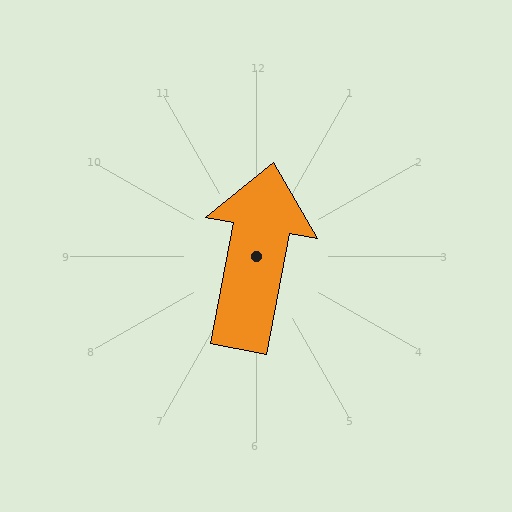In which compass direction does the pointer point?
North.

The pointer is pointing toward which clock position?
Roughly 12 o'clock.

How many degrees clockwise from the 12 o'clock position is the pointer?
Approximately 11 degrees.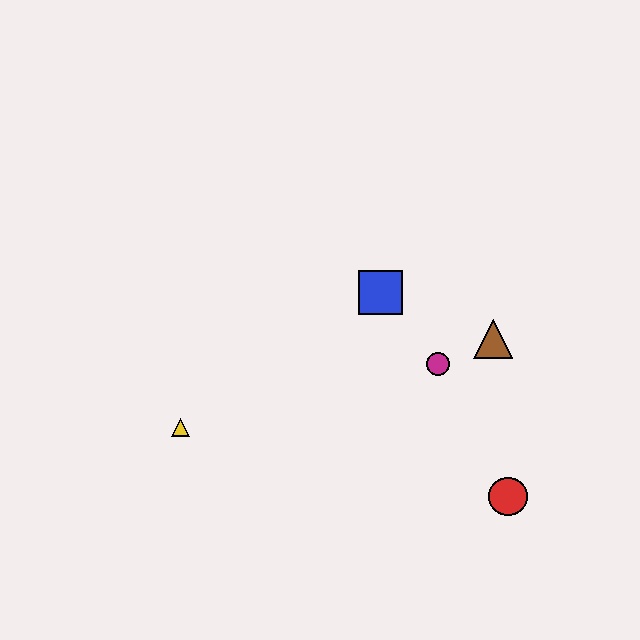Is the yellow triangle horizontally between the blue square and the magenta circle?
No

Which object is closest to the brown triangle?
The magenta circle is closest to the brown triangle.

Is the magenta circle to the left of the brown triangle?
Yes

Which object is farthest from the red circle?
The yellow triangle is farthest from the red circle.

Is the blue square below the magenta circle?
No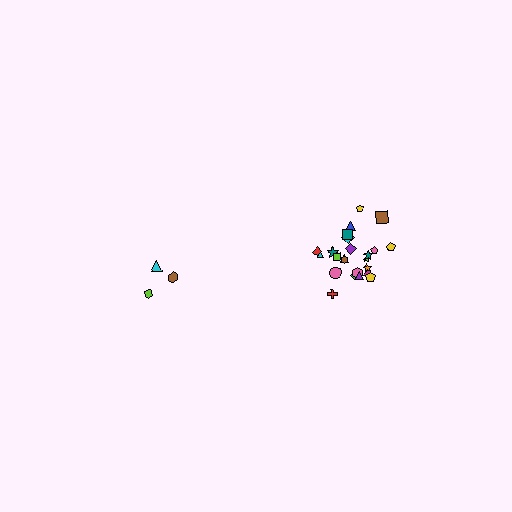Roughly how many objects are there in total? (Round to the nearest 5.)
Roughly 30 objects in total.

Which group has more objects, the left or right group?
The right group.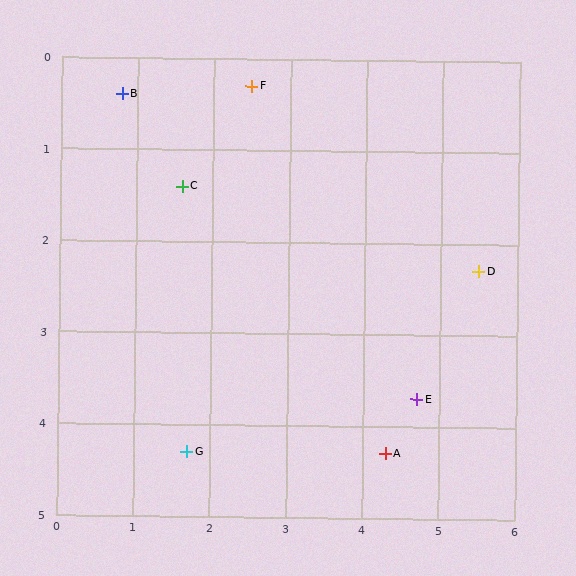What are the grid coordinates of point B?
Point B is at approximately (0.8, 0.4).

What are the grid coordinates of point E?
Point E is at approximately (4.7, 3.7).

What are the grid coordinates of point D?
Point D is at approximately (5.5, 2.3).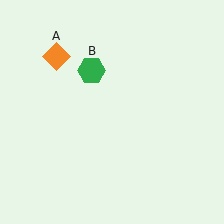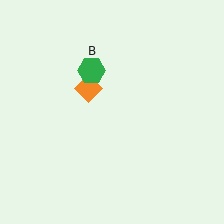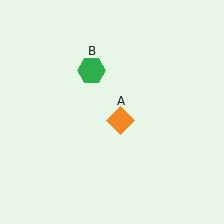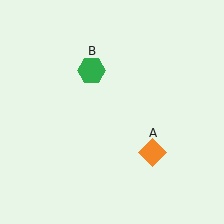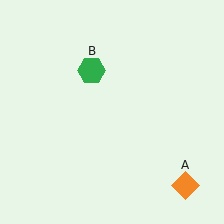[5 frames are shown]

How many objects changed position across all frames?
1 object changed position: orange diamond (object A).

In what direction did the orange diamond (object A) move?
The orange diamond (object A) moved down and to the right.